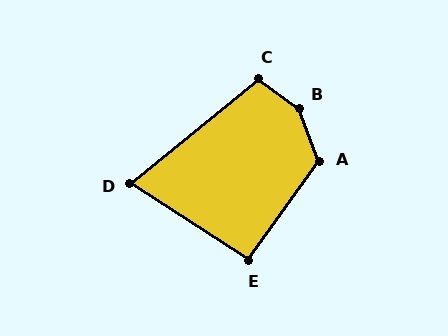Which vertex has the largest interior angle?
B, at approximately 148 degrees.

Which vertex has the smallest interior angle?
D, at approximately 72 degrees.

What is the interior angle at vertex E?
Approximately 93 degrees (approximately right).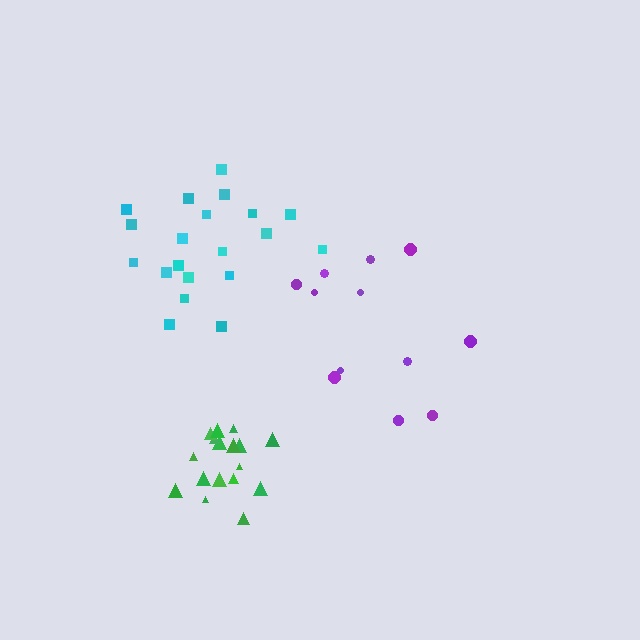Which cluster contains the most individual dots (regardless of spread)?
Cyan (20).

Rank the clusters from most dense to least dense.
green, cyan, purple.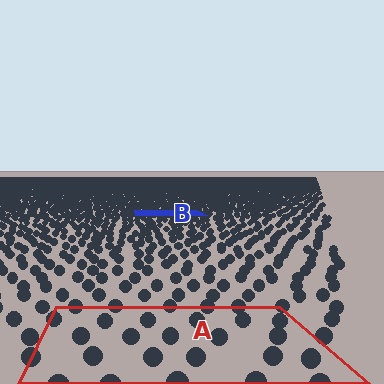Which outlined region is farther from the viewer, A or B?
Region B is farther from the viewer — the texture elements inside it appear smaller and more densely packed.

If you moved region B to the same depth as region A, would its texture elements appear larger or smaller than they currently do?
They would appear larger. At a closer depth, the same texture elements are projected at a bigger on-screen size.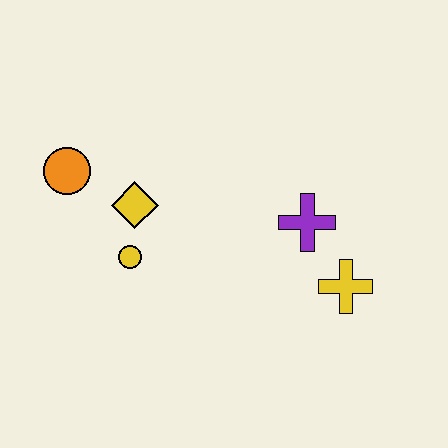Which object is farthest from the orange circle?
The yellow cross is farthest from the orange circle.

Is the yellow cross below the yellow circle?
Yes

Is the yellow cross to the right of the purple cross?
Yes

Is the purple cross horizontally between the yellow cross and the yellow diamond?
Yes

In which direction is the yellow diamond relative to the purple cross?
The yellow diamond is to the left of the purple cross.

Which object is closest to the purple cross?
The yellow cross is closest to the purple cross.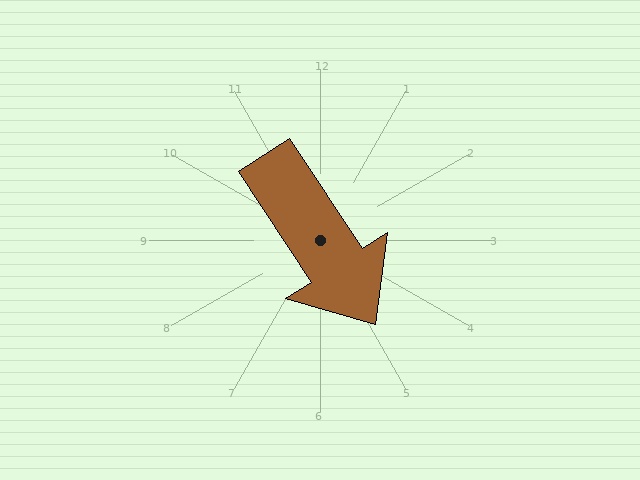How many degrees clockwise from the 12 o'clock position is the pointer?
Approximately 147 degrees.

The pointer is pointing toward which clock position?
Roughly 5 o'clock.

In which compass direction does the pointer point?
Southeast.